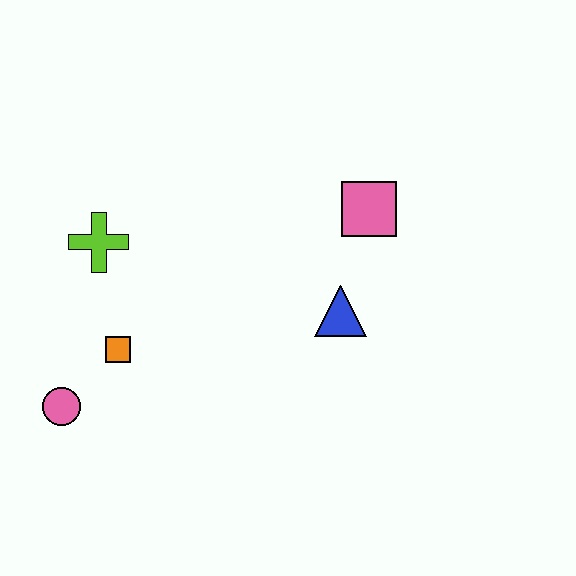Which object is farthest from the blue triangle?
The pink circle is farthest from the blue triangle.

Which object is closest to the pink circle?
The orange square is closest to the pink circle.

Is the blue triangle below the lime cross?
Yes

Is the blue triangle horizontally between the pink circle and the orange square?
No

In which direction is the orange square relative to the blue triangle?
The orange square is to the left of the blue triangle.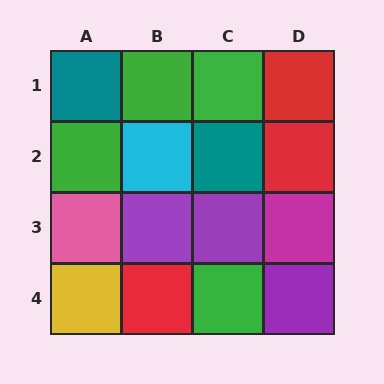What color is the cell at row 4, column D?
Purple.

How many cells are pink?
1 cell is pink.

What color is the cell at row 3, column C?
Purple.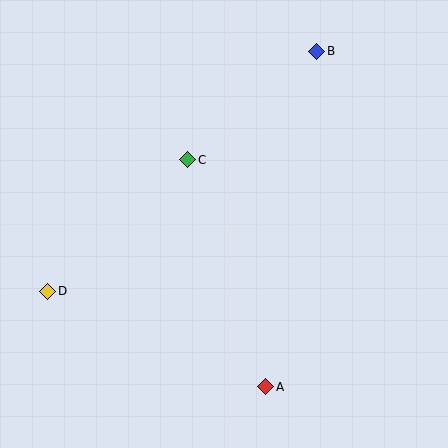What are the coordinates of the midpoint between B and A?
The midpoint between B and A is at (291, 219).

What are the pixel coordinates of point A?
Point A is at (266, 387).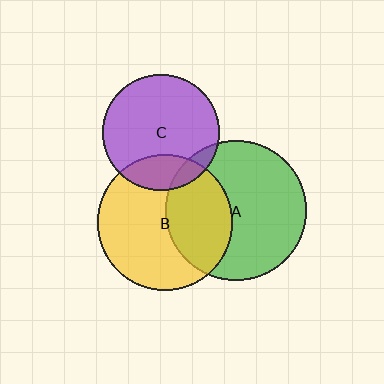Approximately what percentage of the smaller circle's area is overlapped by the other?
Approximately 10%.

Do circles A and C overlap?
Yes.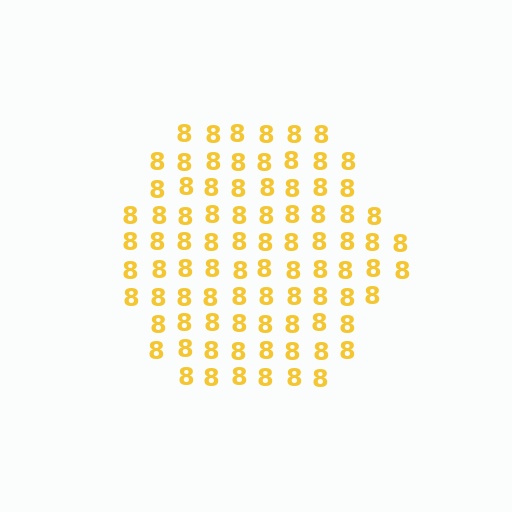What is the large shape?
The large shape is a hexagon.